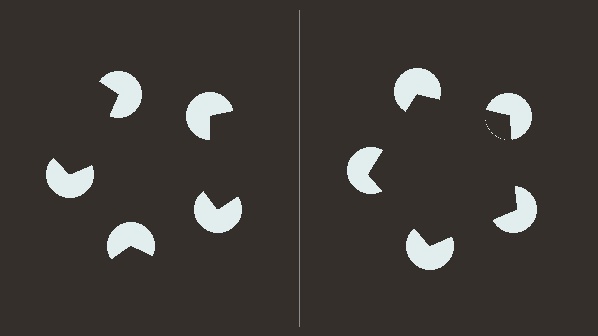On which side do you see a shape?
An illusory pentagon appears on the right side. On the left side the wedge cuts are rotated, so no coherent shape forms.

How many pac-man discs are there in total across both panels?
10 — 5 on each side.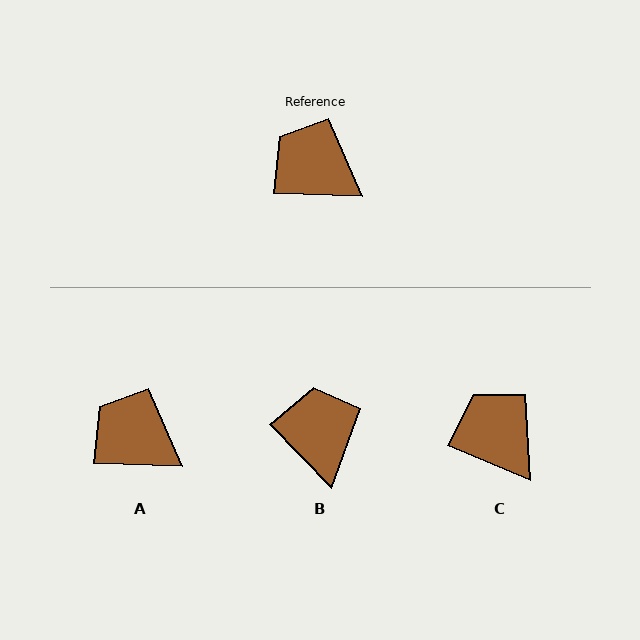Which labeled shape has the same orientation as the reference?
A.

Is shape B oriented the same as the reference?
No, it is off by about 44 degrees.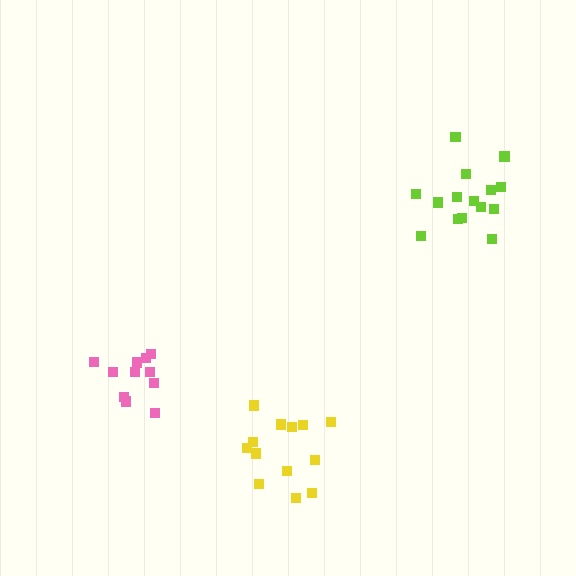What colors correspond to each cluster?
The clusters are colored: pink, lime, yellow.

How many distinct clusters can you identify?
There are 3 distinct clusters.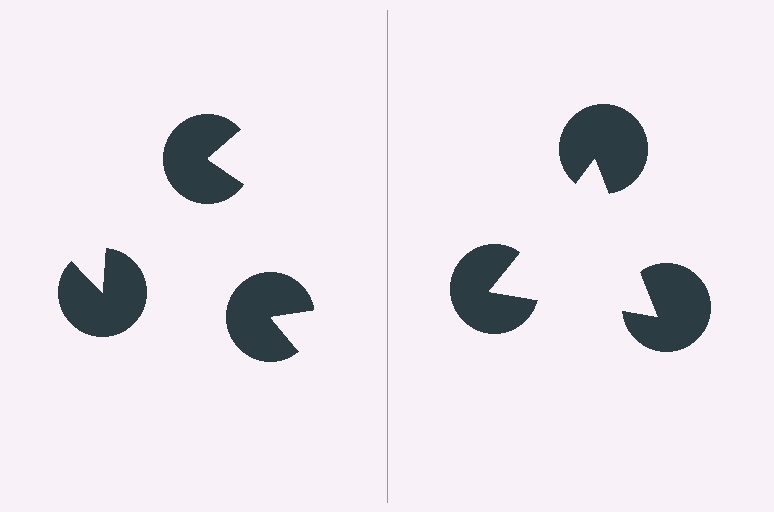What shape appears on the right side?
An illusory triangle.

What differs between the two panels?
The pac-man discs are positioned identically on both sides; only the wedge orientations differ. On the right they align to a triangle; on the left they are misaligned.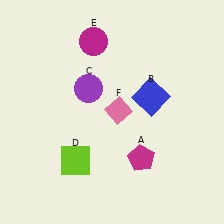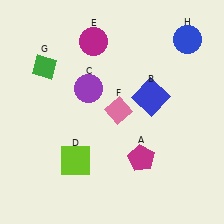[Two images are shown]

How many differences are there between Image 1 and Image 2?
There are 2 differences between the two images.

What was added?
A green diamond (G), a blue circle (H) were added in Image 2.